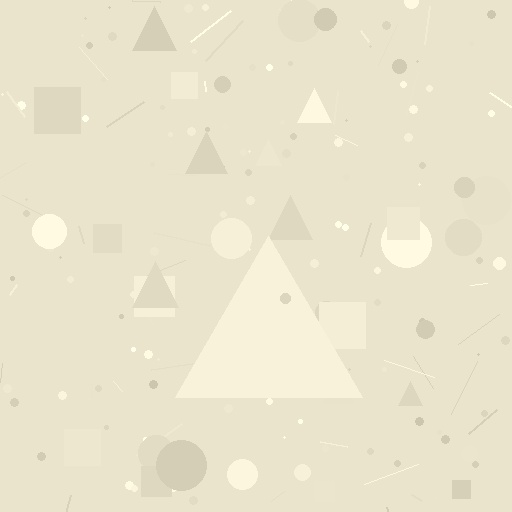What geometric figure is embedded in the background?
A triangle is embedded in the background.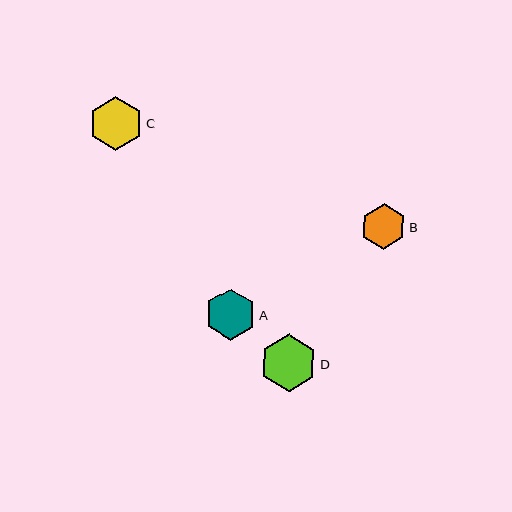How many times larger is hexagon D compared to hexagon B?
Hexagon D is approximately 1.3 times the size of hexagon B.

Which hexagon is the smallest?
Hexagon B is the smallest with a size of approximately 45 pixels.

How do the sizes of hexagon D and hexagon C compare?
Hexagon D and hexagon C are approximately the same size.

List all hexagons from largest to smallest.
From largest to smallest: D, C, A, B.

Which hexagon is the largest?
Hexagon D is the largest with a size of approximately 57 pixels.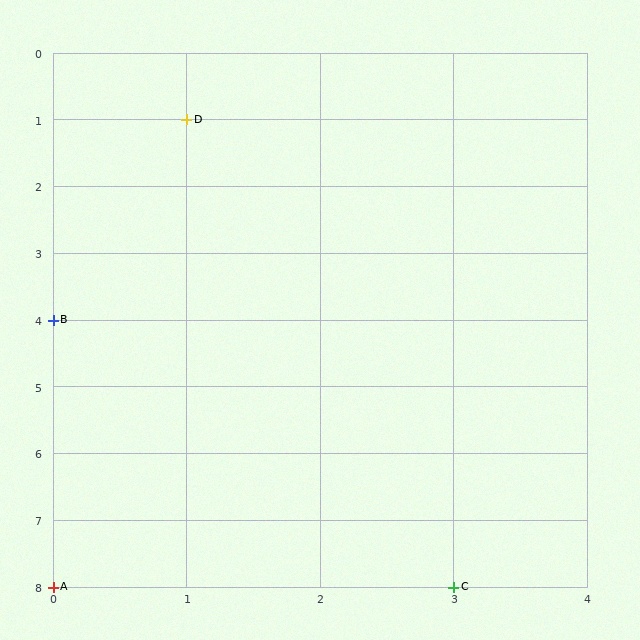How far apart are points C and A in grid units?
Points C and A are 3 columns apart.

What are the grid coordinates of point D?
Point D is at grid coordinates (1, 1).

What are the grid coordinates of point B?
Point B is at grid coordinates (0, 4).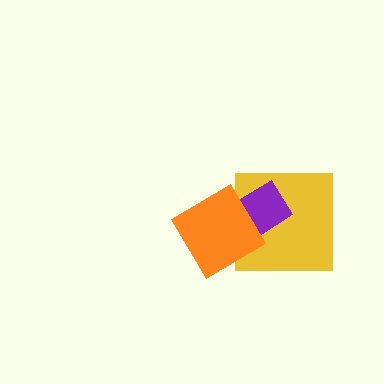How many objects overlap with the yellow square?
2 objects overlap with the yellow square.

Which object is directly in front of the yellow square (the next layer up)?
The purple diamond is directly in front of the yellow square.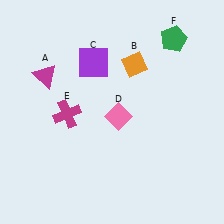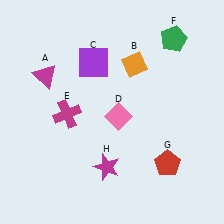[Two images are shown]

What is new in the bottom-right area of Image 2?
A red pentagon (G) was added in the bottom-right area of Image 2.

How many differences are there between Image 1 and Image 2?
There are 2 differences between the two images.